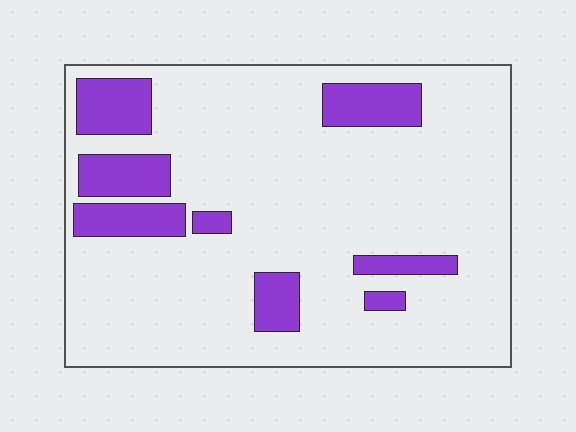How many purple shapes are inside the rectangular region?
8.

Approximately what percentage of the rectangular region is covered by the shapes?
Approximately 15%.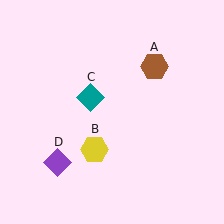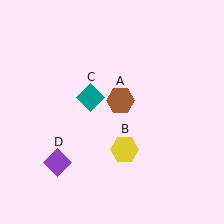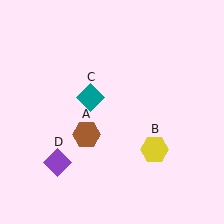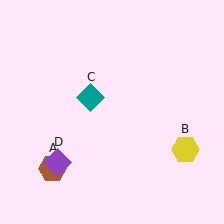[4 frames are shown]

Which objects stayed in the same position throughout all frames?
Teal diamond (object C) and purple diamond (object D) remained stationary.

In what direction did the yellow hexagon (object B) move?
The yellow hexagon (object B) moved right.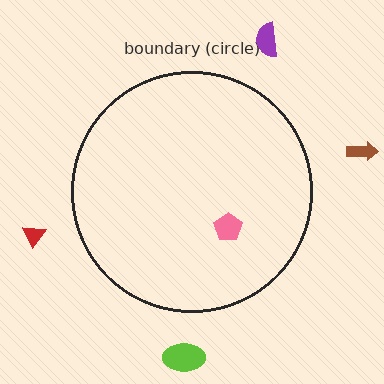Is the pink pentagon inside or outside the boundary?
Inside.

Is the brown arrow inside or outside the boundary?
Outside.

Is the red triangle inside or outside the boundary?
Outside.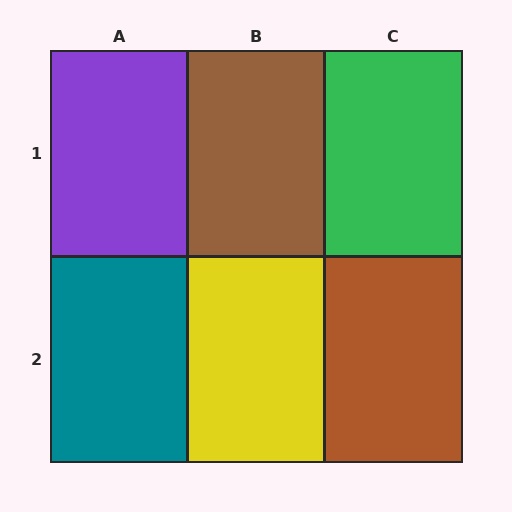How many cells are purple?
1 cell is purple.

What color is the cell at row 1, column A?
Purple.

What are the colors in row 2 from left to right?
Teal, yellow, brown.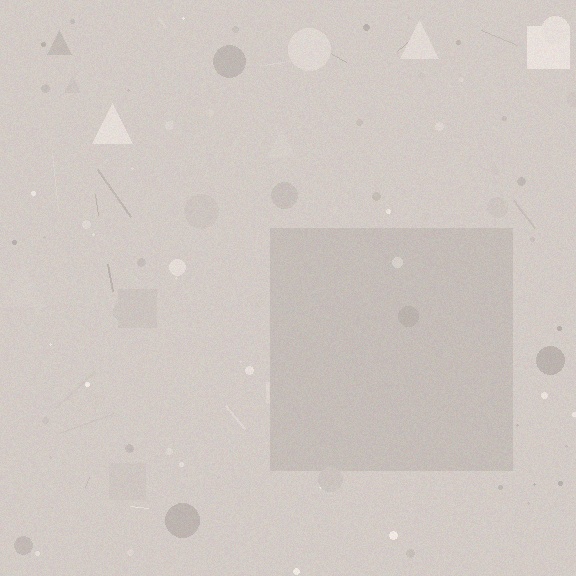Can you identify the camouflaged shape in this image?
The camouflaged shape is a square.